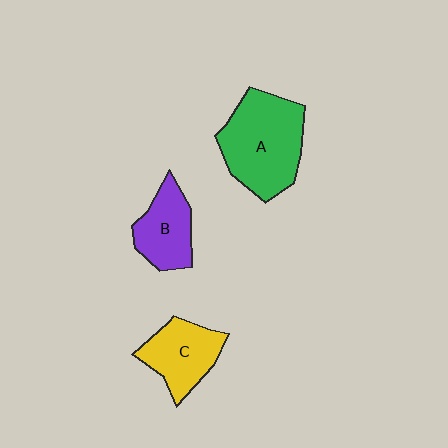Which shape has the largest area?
Shape A (green).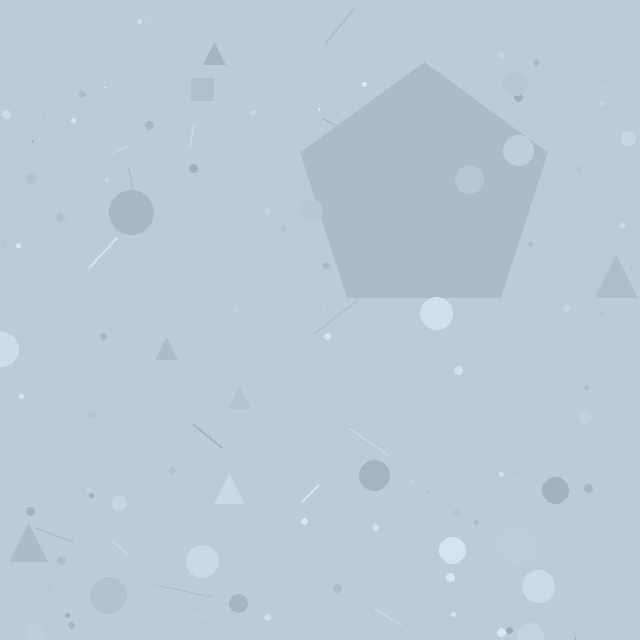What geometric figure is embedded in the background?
A pentagon is embedded in the background.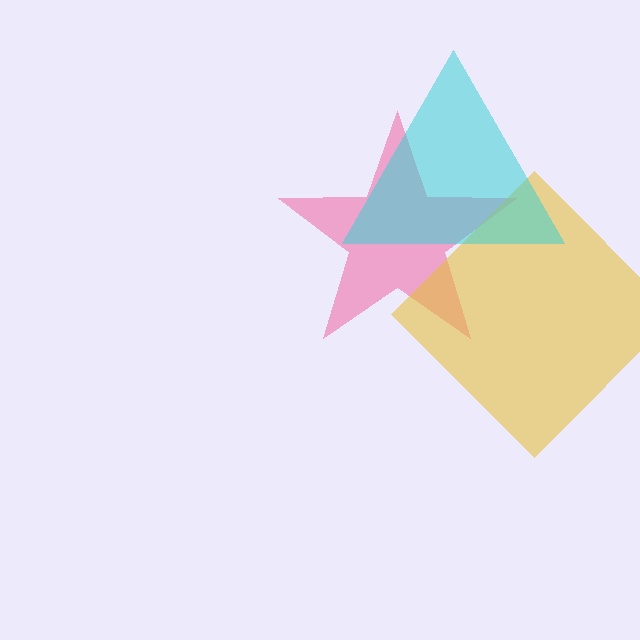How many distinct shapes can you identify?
There are 3 distinct shapes: a pink star, a yellow diamond, a cyan triangle.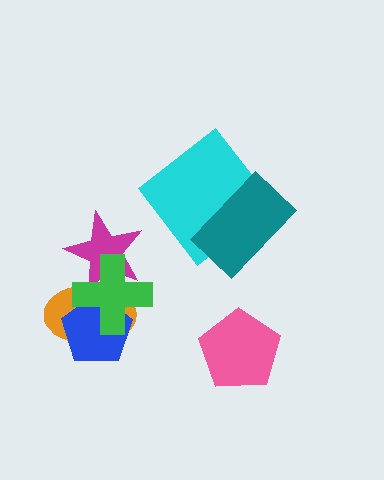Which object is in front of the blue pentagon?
The green cross is in front of the blue pentagon.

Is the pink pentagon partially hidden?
No, no other shape covers it.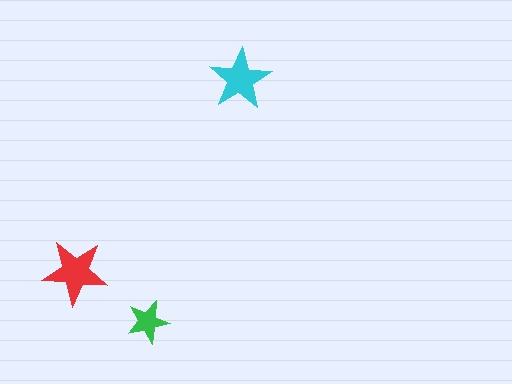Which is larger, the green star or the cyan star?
The cyan one.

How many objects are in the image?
There are 3 objects in the image.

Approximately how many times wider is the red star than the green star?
About 1.5 times wider.